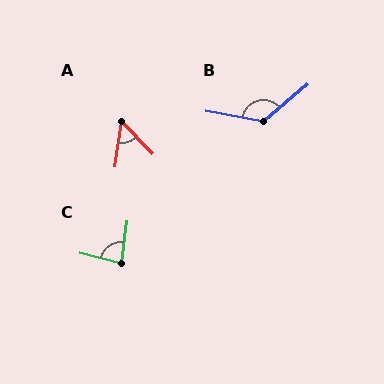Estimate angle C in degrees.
Approximately 82 degrees.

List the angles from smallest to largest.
A (53°), C (82°), B (129°).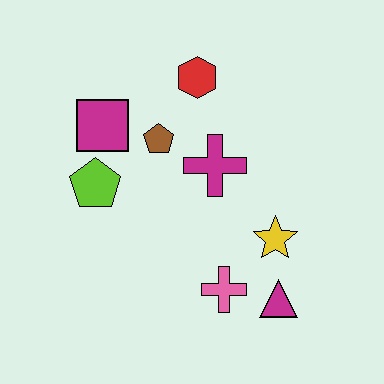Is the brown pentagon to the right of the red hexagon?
No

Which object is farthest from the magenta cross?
The magenta triangle is farthest from the magenta cross.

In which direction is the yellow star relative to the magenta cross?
The yellow star is below the magenta cross.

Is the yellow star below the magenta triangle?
No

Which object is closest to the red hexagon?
The brown pentagon is closest to the red hexagon.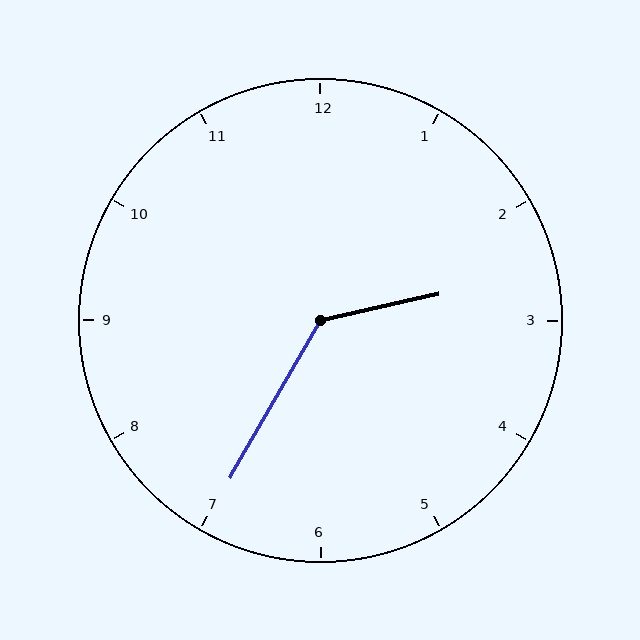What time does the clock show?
2:35.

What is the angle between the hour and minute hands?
Approximately 132 degrees.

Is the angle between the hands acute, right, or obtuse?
It is obtuse.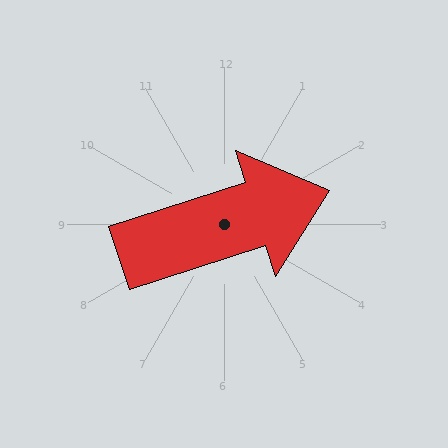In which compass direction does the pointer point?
East.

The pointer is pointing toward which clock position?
Roughly 2 o'clock.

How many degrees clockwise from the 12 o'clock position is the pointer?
Approximately 72 degrees.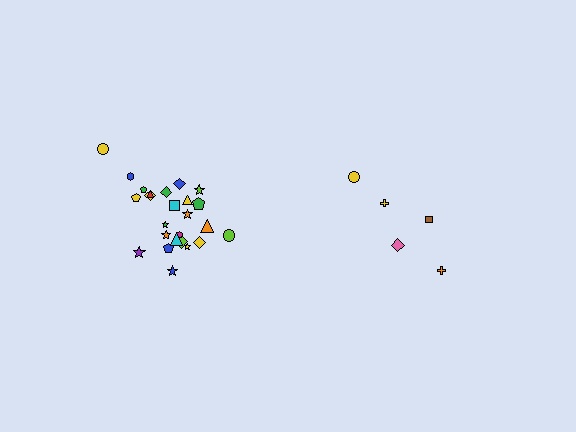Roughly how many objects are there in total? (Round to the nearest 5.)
Roughly 30 objects in total.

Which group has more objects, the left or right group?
The left group.